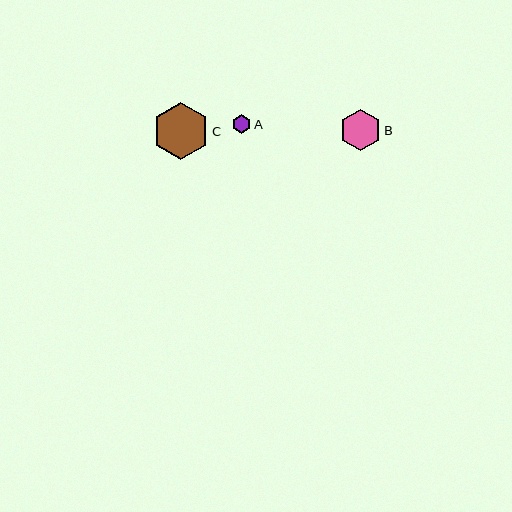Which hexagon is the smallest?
Hexagon A is the smallest with a size of approximately 18 pixels.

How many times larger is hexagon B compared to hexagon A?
Hexagon B is approximately 2.2 times the size of hexagon A.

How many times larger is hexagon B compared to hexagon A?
Hexagon B is approximately 2.2 times the size of hexagon A.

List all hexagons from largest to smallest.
From largest to smallest: C, B, A.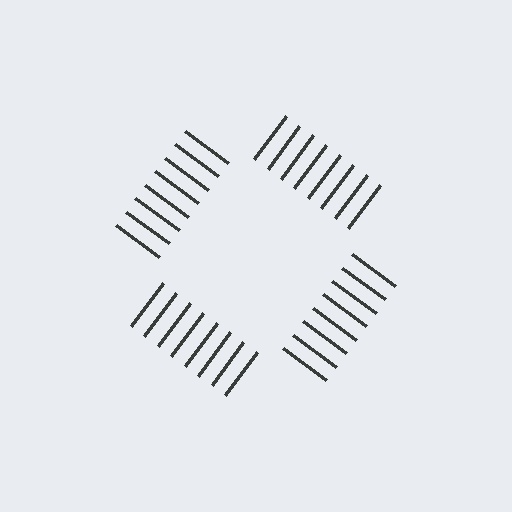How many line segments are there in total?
32 — 8 along each of the 4 edges.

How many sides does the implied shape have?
4 sides — the line-ends trace a square.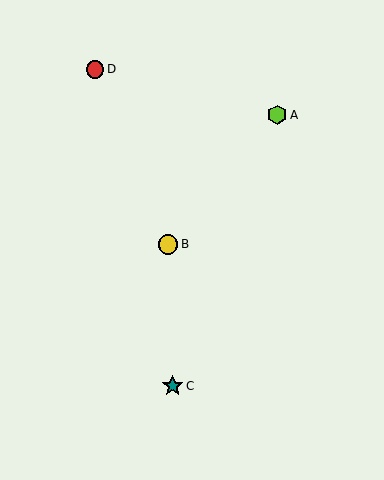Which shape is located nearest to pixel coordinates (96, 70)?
The red circle (labeled D) at (95, 69) is nearest to that location.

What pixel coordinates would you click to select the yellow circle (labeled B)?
Click at (168, 244) to select the yellow circle B.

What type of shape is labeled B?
Shape B is a yellow circle.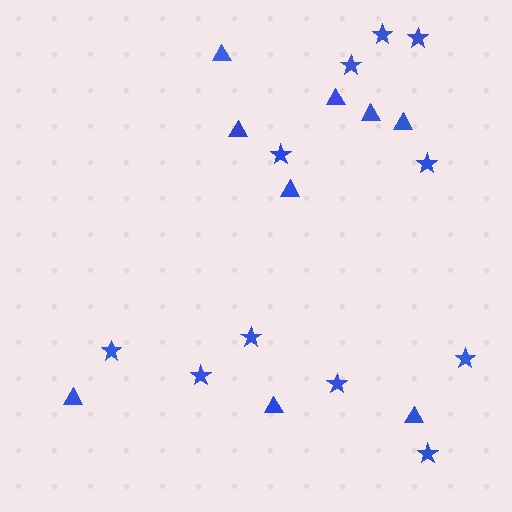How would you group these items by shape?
There are 2 groups: one group of stars (11) and one group of triangles (9).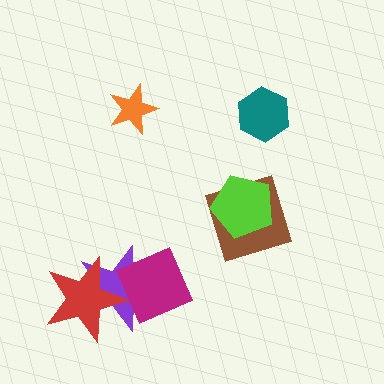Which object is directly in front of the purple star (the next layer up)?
The magenta diamond is directly in front of the purple star.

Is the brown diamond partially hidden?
Yes, it is partially covered by another shape.